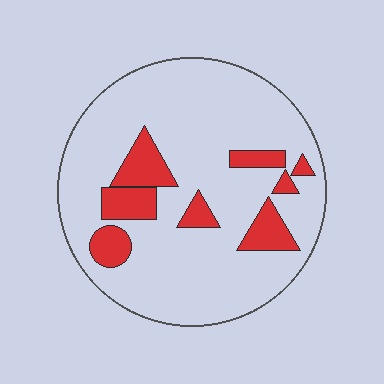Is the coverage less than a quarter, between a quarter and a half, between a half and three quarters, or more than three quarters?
Less than a quarter.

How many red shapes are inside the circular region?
8.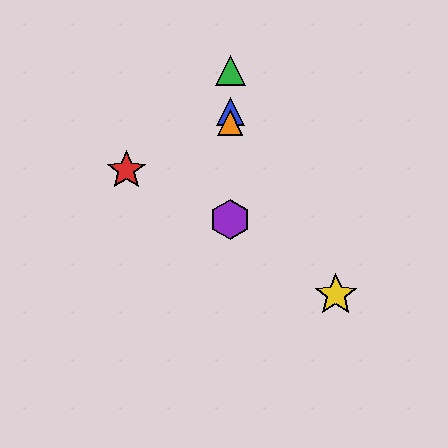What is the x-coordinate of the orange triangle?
The orange triangle is at x≈230.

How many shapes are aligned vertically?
4 shapes (the blue triangle, the green triangle, the purple hexagon, the orange triangle) are aligned vertically.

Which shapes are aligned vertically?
The blue triangle, the green triangle, the purple hexagon, the orange triangle are aligned vertically.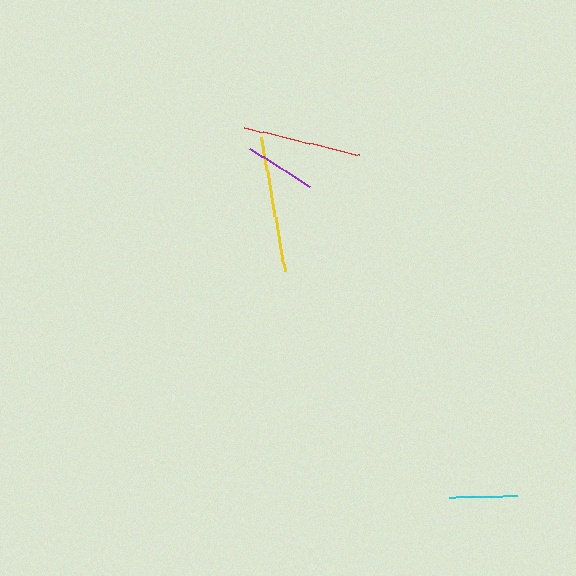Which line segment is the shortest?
The cyan line is the shortest at approximately 68 pixels.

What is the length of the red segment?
The red segment is approximately 120 pixels long.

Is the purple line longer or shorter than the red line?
The red line is longer than the purple line.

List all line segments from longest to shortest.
From longest to shortest: yellow, red, purple, cyan.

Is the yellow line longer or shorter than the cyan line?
The yellow line is longer than the cyan line.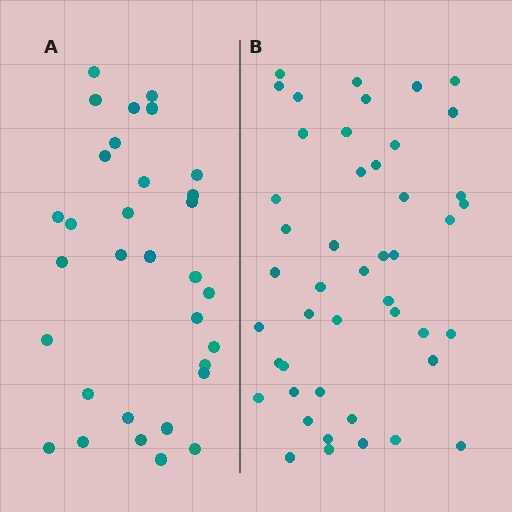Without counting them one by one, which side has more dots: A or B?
Region B (the right region) has more dots.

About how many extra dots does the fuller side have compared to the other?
Region B has approximately 15 more dots than region A.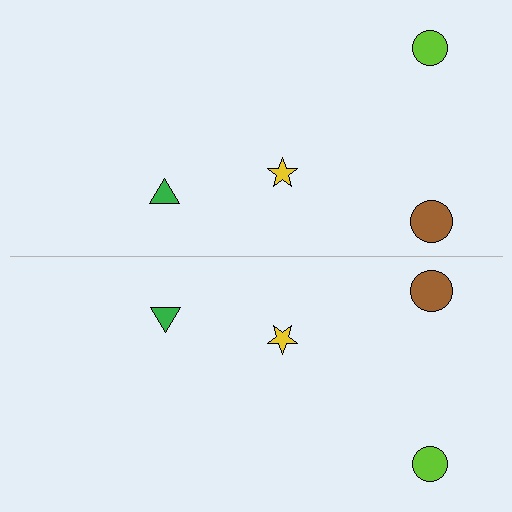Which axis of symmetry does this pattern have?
The pattern has a horizontal axis of symmetry running through the center of the image.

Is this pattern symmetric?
Yes, this pattern has bilateral (reflection) symmetry.